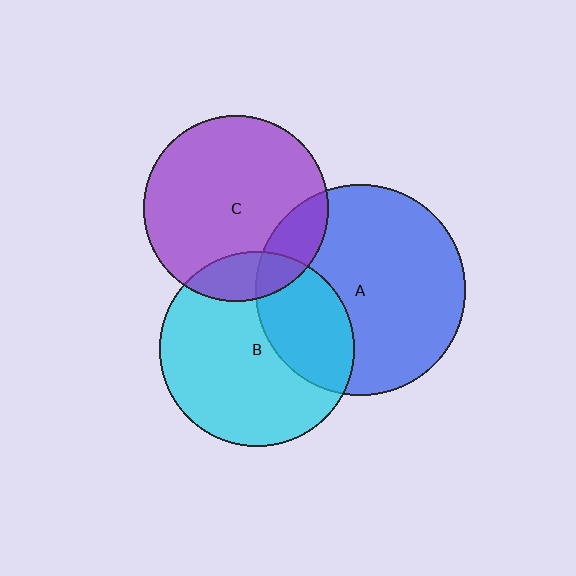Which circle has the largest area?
Circle A (blue).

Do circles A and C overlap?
Yes.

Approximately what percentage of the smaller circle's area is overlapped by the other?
Approximately 15%.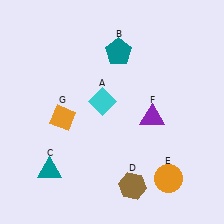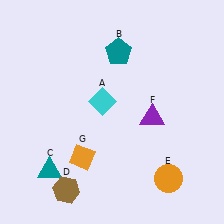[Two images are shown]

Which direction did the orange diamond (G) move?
The orange diamond (G) moved down.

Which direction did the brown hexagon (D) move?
The brown hexagon (D) moved left.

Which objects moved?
The objects that moved are: the brown hexagon (D), the orange diamond (G).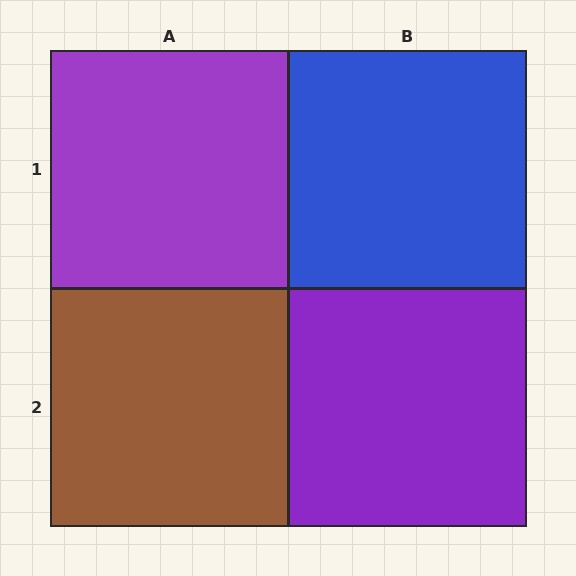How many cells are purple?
2 cells are purple.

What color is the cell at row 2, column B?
Purple.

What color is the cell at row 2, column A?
Brown.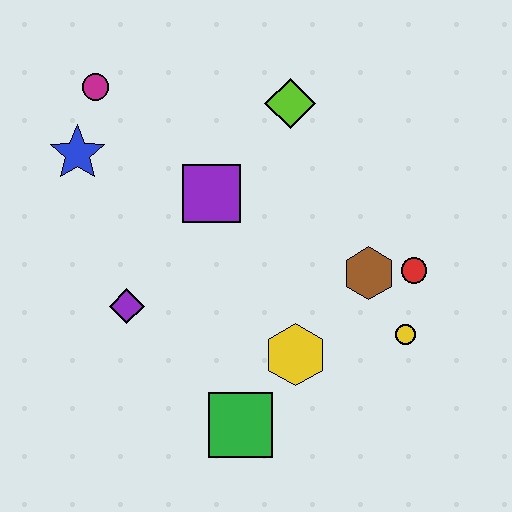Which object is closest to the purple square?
The lime diamond is closest to the purple square.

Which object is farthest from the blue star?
The yellow circle is farthest from the blue star.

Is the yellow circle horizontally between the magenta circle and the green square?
No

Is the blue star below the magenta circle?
Yes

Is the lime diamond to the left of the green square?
No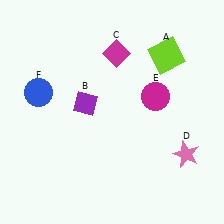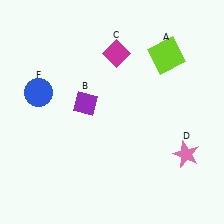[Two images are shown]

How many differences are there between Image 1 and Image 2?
There is 1 difference between the two images.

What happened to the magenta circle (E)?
The magenta circle (E) was removed in Image 2. It was in the top-right area of Image 1.